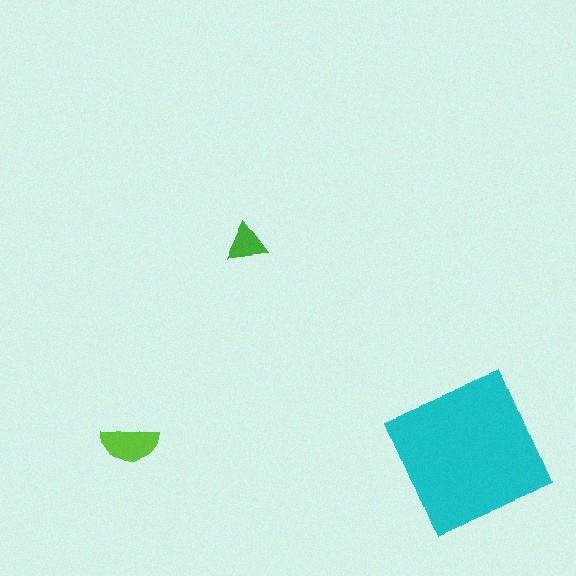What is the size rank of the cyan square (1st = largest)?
1st.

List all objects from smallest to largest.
The green triangle, the lime semicircle, the cyan square.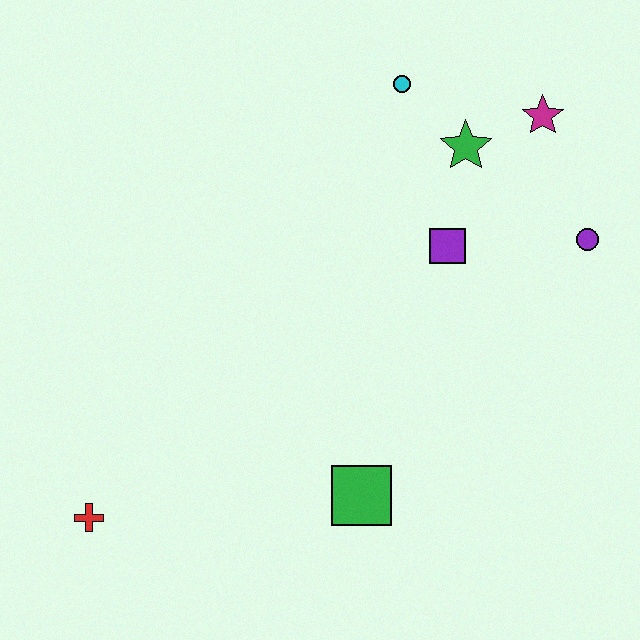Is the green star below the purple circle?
No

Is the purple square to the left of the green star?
Yes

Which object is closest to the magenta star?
The green star is closest to the magenta star.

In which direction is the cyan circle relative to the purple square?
The cyan circle is above the purple square.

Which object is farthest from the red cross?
The magenta star is farthest from the red cross.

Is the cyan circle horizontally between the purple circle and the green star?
No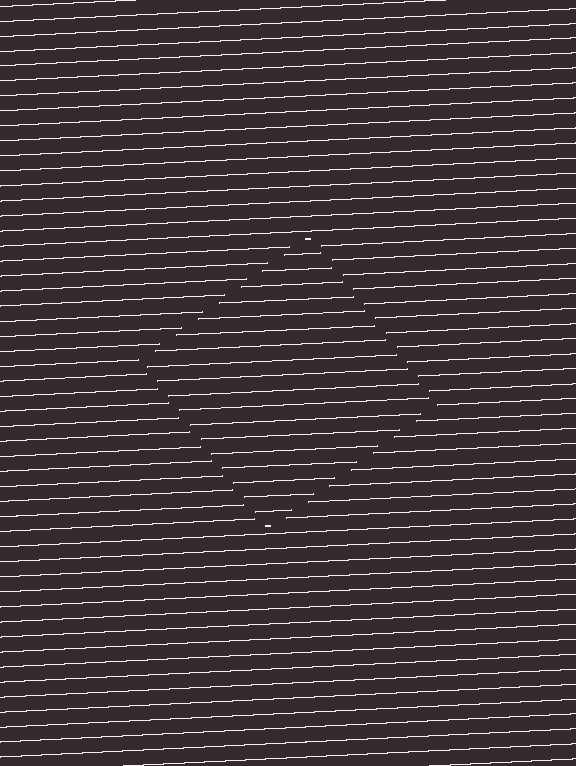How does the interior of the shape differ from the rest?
The interior of the shape contains the same grating, shifted by half a period — the contour is defined by the phase discontinuity where line-ends from the inner and outer gratings abut.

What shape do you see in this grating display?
An illusory square. The interior of the shape contains the same grating, shifted by half a period — the contour is defined by the phase discontinuity where line-ends from the inner and outer gratings abut.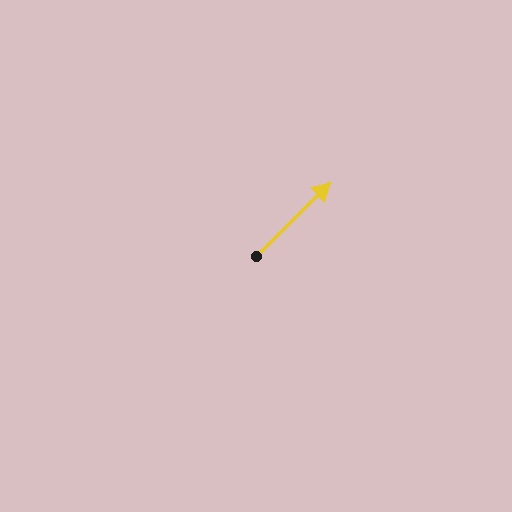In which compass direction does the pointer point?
Northeast.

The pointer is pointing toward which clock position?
Roughly 2 o'clock.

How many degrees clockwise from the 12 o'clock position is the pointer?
Approximately 45 degrees.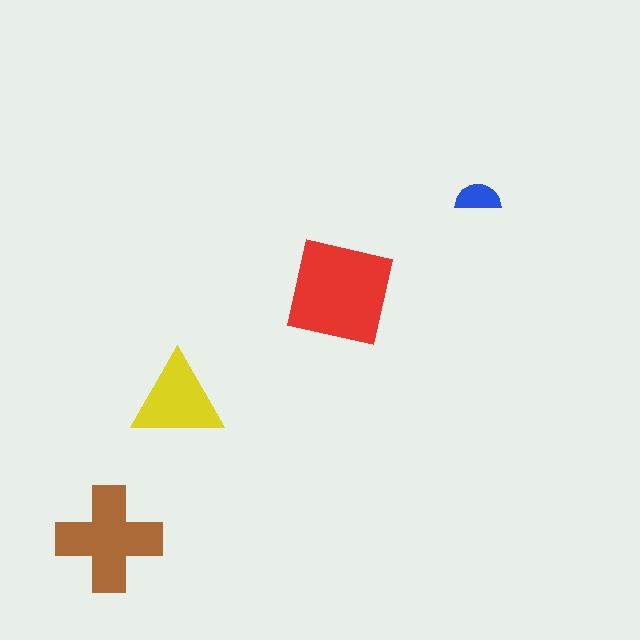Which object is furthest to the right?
The blue semicircle is rightmost.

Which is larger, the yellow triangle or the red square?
The red square.